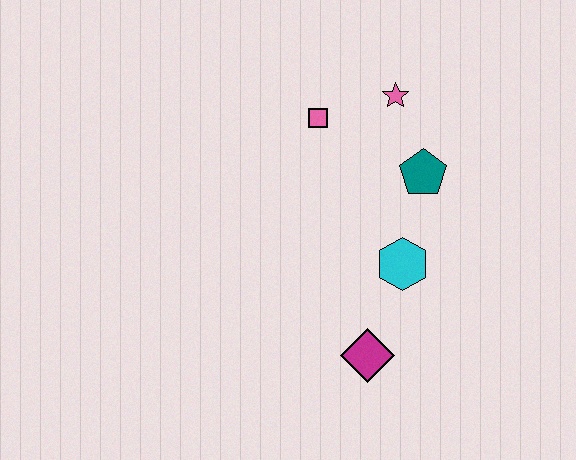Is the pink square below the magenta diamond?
No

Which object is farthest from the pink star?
The magenta diamond is farthest from the pink star.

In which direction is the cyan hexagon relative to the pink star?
The cyan hexagon is below the pink star.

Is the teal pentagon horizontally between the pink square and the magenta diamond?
No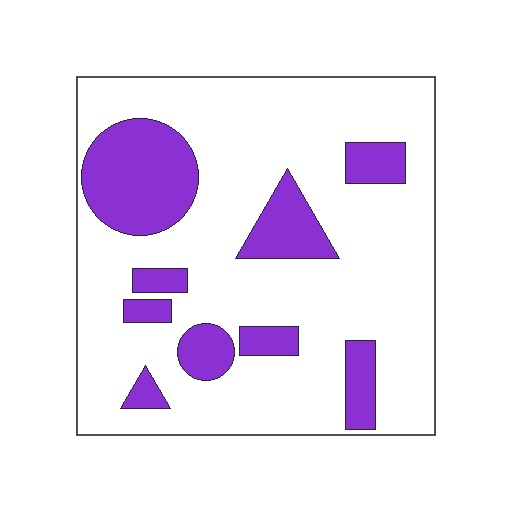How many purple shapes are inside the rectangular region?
9.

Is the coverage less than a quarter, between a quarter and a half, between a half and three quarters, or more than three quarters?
Less than a quarter.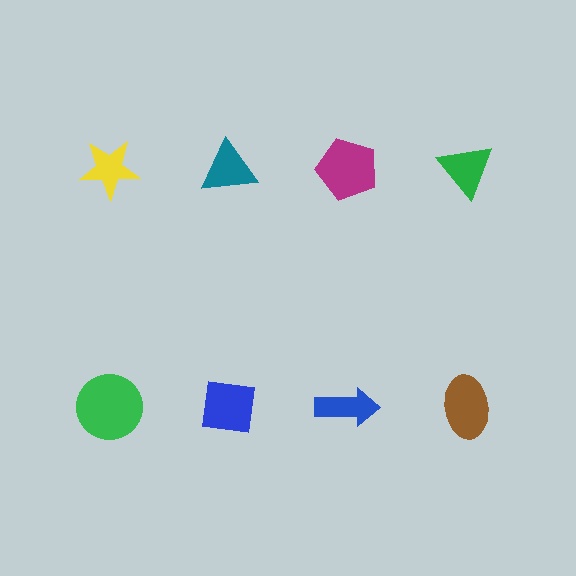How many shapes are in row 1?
4 shapes.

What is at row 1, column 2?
A teal triangle.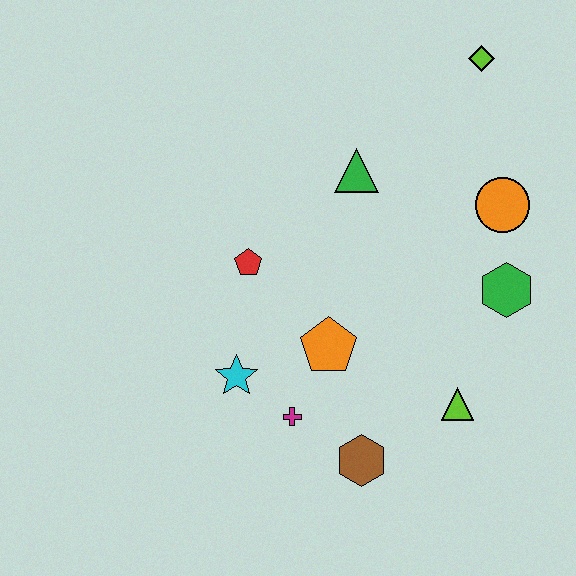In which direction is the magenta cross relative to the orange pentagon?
The magenta cross is below the orange pentagon.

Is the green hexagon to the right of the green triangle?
Yes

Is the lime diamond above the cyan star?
Yes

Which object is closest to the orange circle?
The green hexagon is closest to the orange circle.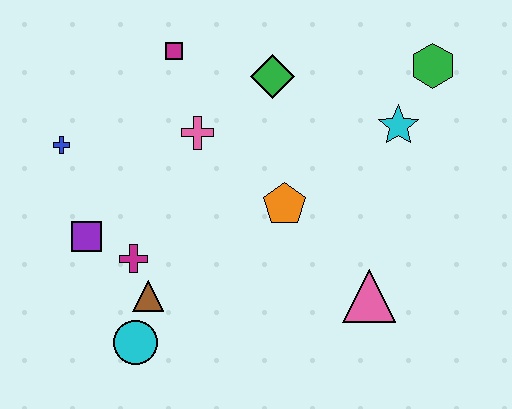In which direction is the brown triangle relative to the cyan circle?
The brown triangle is above the cyan circle.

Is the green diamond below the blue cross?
No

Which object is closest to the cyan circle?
The brown triangle is closest to the cyan circle.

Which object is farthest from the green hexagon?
The cyan circle is farthest from the green hexagon.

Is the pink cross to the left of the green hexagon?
Yes